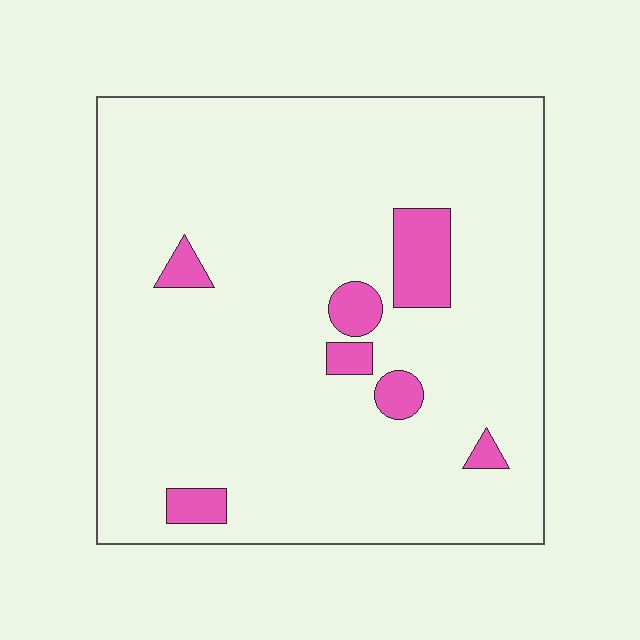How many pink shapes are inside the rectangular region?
7.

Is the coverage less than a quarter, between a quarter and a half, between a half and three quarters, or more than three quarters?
Less than a quarter.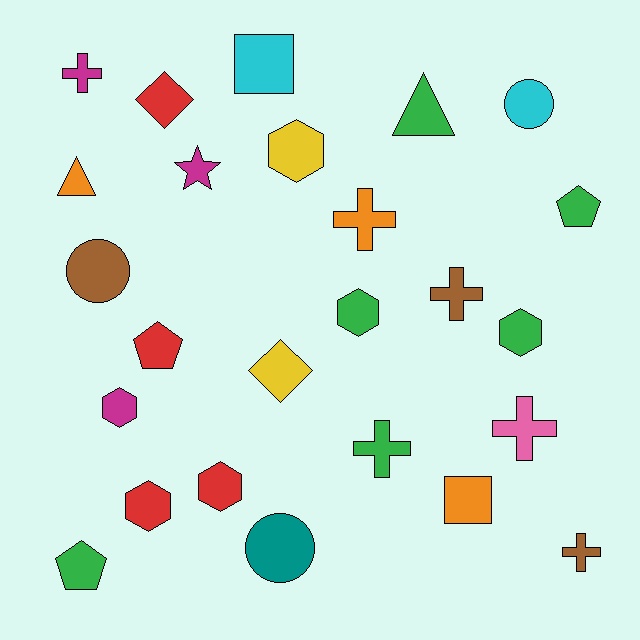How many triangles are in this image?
There are 2 triangles.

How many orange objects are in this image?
There are 3 orange objects.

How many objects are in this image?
There are 25 objects.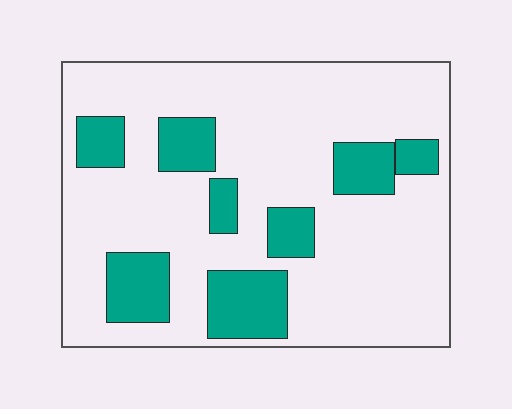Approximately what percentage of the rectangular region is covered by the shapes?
Approximately 20%.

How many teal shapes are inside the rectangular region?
8.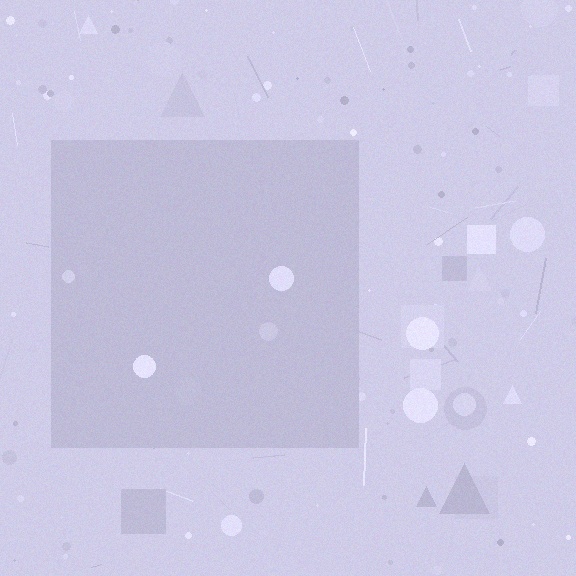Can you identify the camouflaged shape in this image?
The camouflaged shape is a square.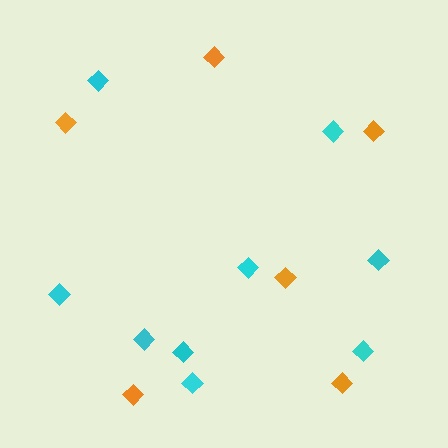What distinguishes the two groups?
There are 2 groups: one group of orange diamonds (6) and one group of cyan diamonds (9).